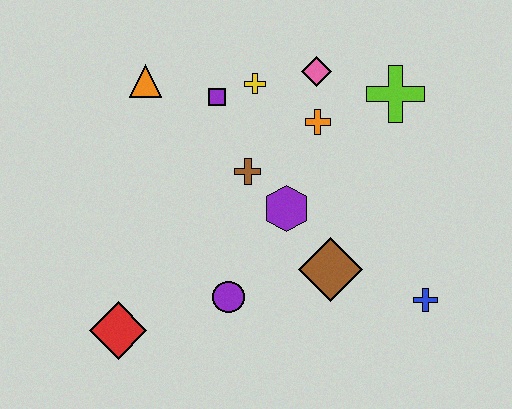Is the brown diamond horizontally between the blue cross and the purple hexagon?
Yes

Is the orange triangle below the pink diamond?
Yes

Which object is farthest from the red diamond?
The lime cross is farthest from the red diamond.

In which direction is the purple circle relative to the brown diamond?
The purple circle is to the left of the brown diamond.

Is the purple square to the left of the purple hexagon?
Yes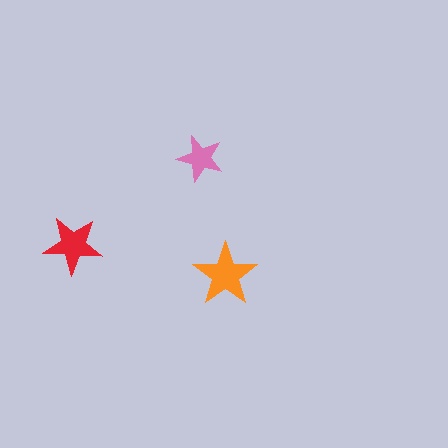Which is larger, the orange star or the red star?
The orange one.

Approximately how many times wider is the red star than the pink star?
About 1.5 times wider.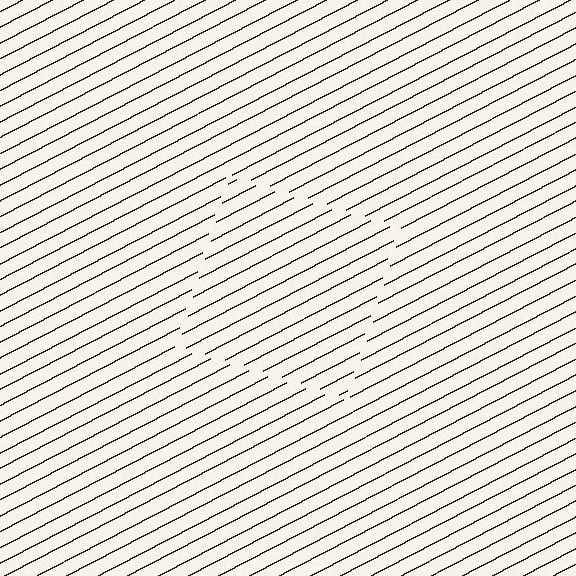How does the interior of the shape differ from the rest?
The interior of the shape contains the same grating, shifted by half a period — the contour is defined by the phase discontinuity where line-ends from the inner and outer gratings abut.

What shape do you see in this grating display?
An illusory square. The interior of the shape contains the same grating, shifted by half a period — the contour is defined by the phase discontinuity where line-ends from the inner and outer gratings abut.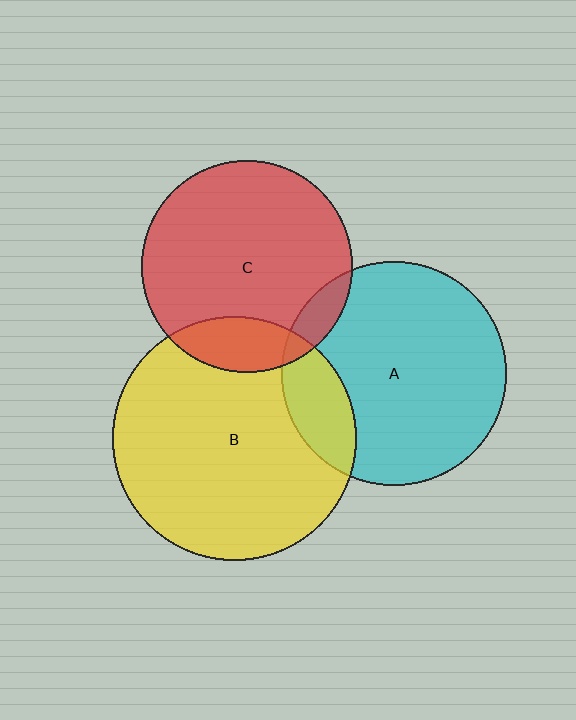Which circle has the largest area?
Circle B (yellow).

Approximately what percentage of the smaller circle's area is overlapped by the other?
Approximately 15%.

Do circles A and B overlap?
Yes.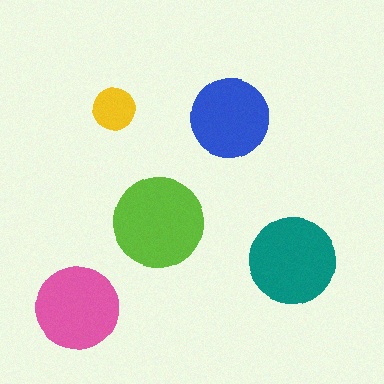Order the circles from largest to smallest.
the lime one, the teal one, the pink one, the blue one, the yellow one.